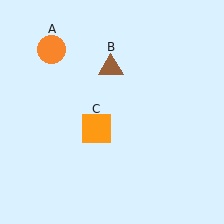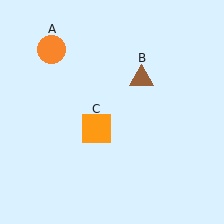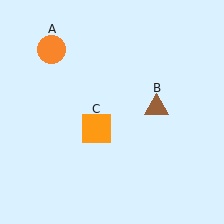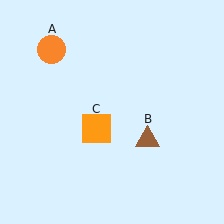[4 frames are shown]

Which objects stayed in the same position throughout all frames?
Orange circle (object A) and orange square (object C) remained stationary.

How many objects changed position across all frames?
1 object changed position: brown triangle (object B).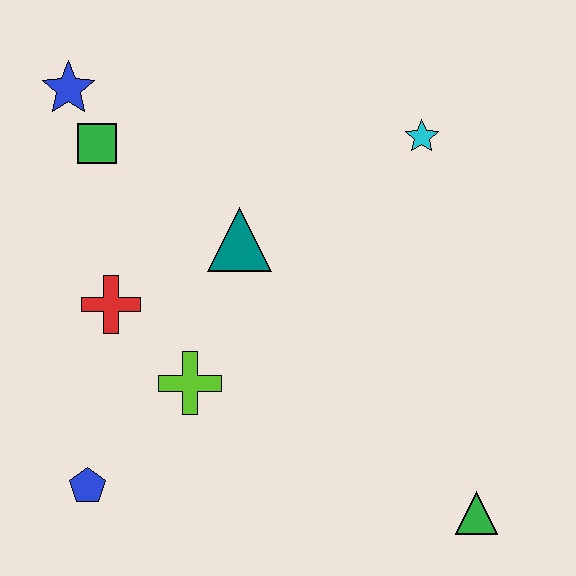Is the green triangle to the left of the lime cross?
No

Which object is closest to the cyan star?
The teal triangle is closest to the cyan star.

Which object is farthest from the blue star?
The green triangle is farthest from the blue star.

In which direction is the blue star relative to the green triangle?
The blue star is above the green triangle.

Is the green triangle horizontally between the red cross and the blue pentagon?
No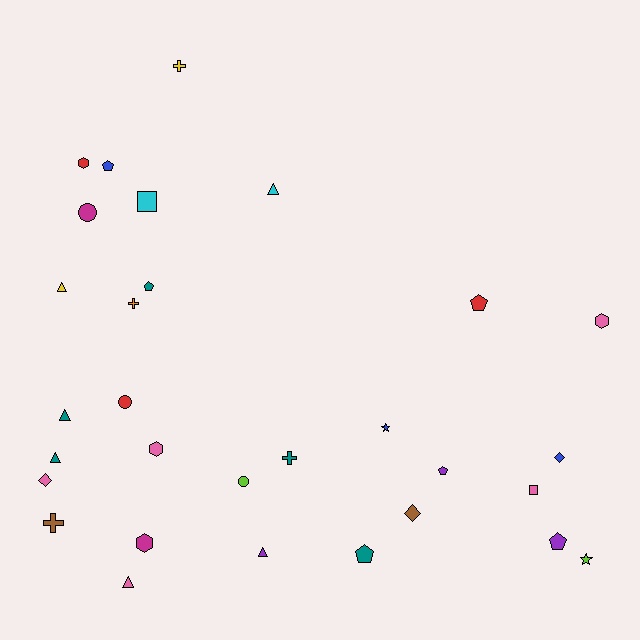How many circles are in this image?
There are 3 circles.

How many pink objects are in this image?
There are 5 pink objects.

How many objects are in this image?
There are 30 objects.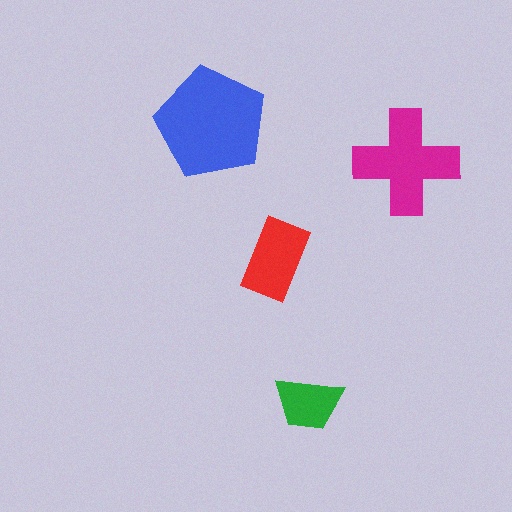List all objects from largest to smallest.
The blue pentagon, the magenta cross, the red rectangle, the green trapezoid.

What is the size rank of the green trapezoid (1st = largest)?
4th.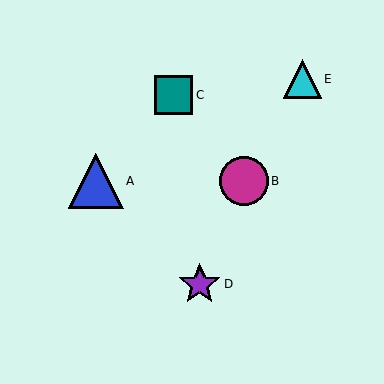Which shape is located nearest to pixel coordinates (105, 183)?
The blue triangle (labeled A) at (96, 181) is nearest to that location.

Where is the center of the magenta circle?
The center of the magenta circle is at (244, 181).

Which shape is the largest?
The blue triangle (labeled A) is the largest.